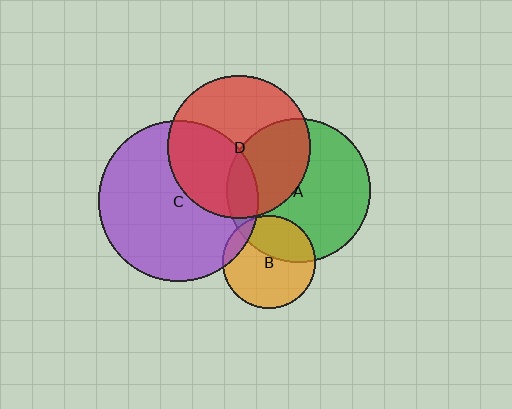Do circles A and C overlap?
Yes.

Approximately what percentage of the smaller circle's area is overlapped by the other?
Approximately 15%.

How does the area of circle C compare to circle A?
Approximately 1.2 times.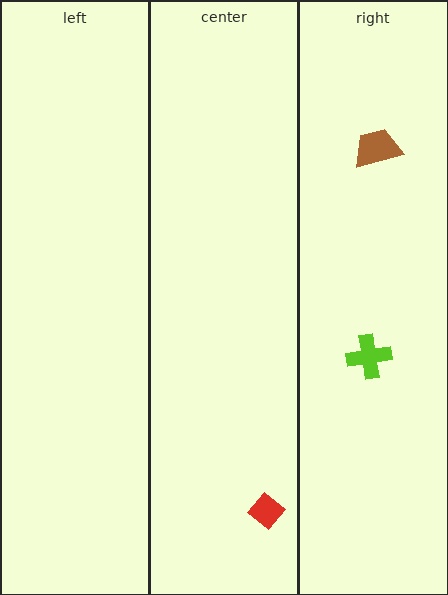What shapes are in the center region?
The red diamond.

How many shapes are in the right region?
2.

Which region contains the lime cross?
The right region.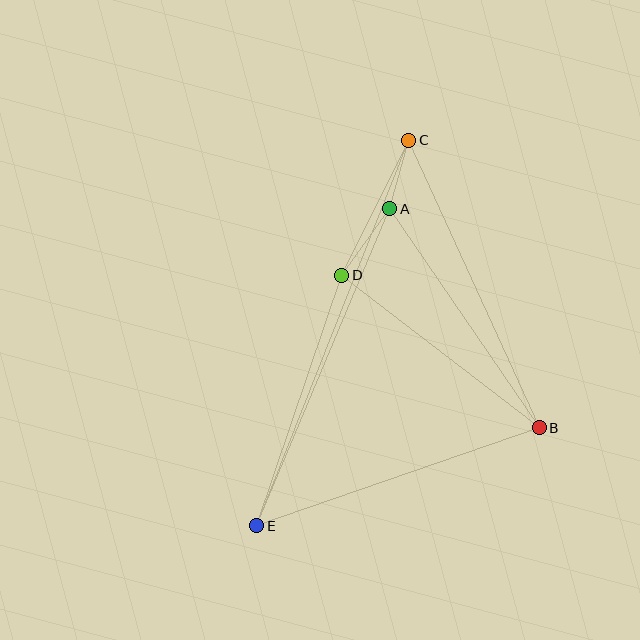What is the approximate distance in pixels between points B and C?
The distance between B and C is approximately 316 pixels.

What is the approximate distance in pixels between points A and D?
The distance between A and D is approximately 82 pixels.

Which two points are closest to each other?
Points A and C are closest to each other.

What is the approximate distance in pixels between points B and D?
The distance between B and D is approximately 249 pixels.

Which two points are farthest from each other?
Points C and E are farthest from each other.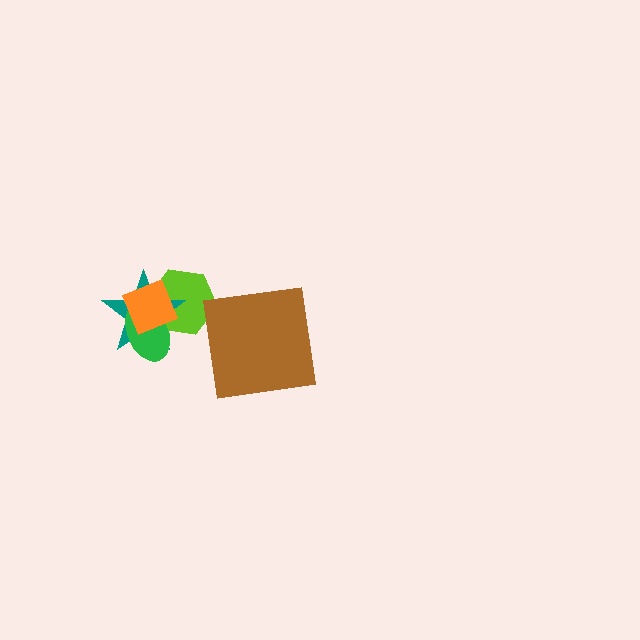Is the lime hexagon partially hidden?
Yes, it is partially covered by another shape.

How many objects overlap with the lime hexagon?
3 objects overlap with the lime hexagon.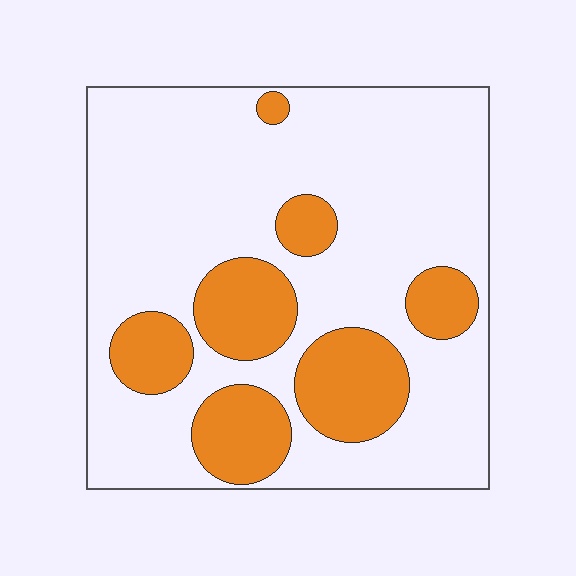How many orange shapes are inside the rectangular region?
7.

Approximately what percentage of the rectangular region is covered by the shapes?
Approximately 25%.